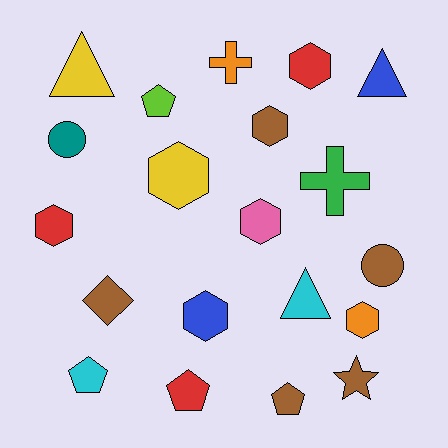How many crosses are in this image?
There are 2 crosses.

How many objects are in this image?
There are 20 objects.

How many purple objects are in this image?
There are no purple objects.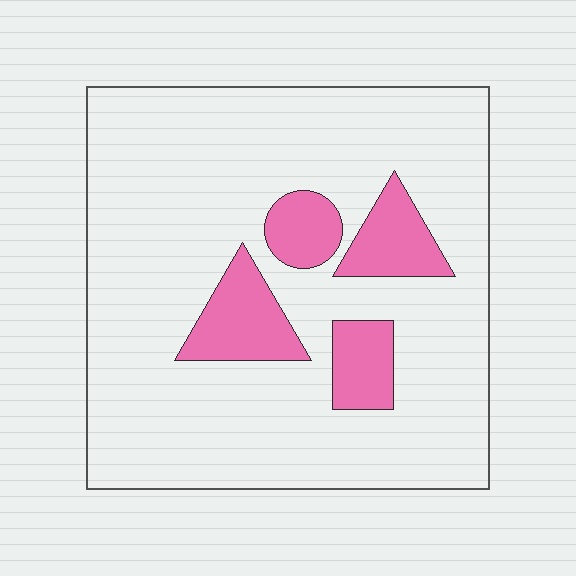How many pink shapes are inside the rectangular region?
4.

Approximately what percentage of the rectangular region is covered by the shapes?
Approximately 15%.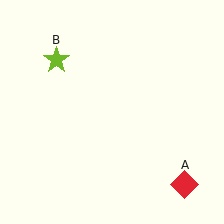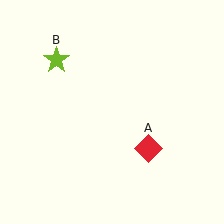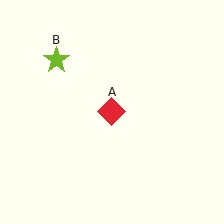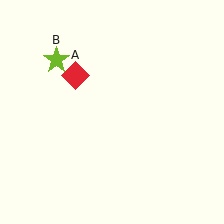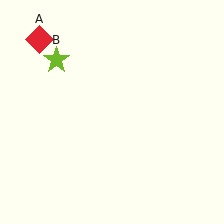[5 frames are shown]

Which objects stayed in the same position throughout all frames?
Lime star (object B) remained stationary.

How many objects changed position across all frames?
1 object changed position: red diamond (object A).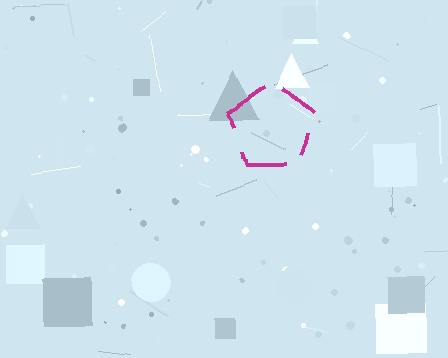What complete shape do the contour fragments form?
The contour fragments form a pentagon.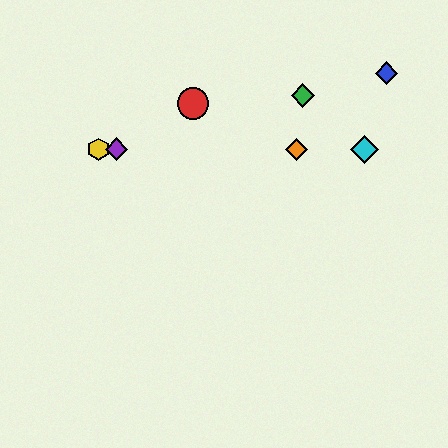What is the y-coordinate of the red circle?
The red circle is at y≈103.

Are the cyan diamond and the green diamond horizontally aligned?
No, the cyan diamond is at y≈149 and the green diamond is at y≈95.